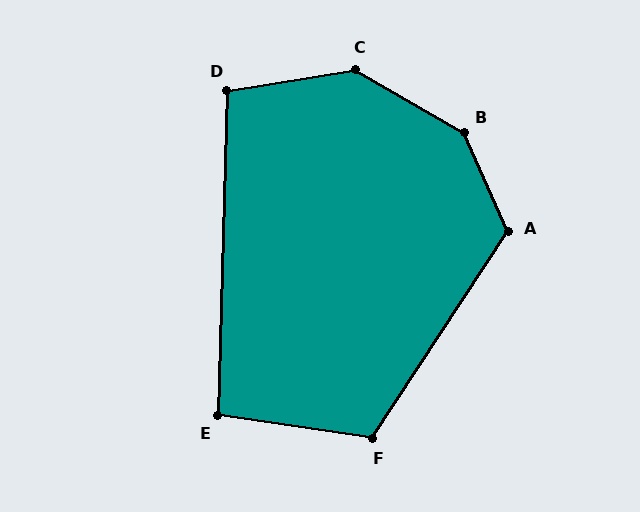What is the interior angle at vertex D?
Approximately 101 degrees (obtuse).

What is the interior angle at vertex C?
Approximately 141 degrees (obtuse).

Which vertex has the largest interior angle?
B, at approximately 144 degrees.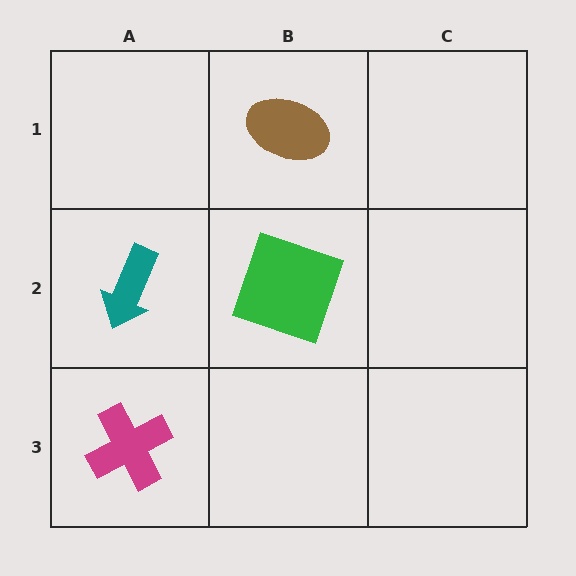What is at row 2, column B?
A green square.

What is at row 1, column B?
A brown ellipse.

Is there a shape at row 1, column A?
No, that cell is empty.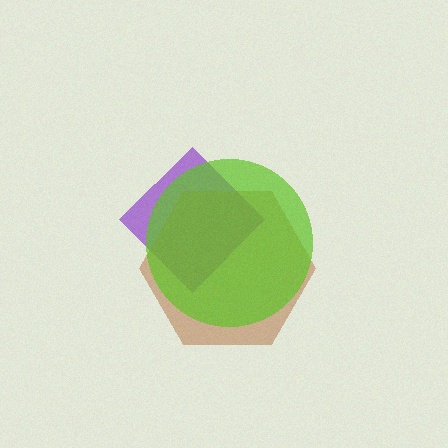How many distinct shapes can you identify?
There are 3 distinct shapes: a purple diamond, a brown hexagon, a lime circle.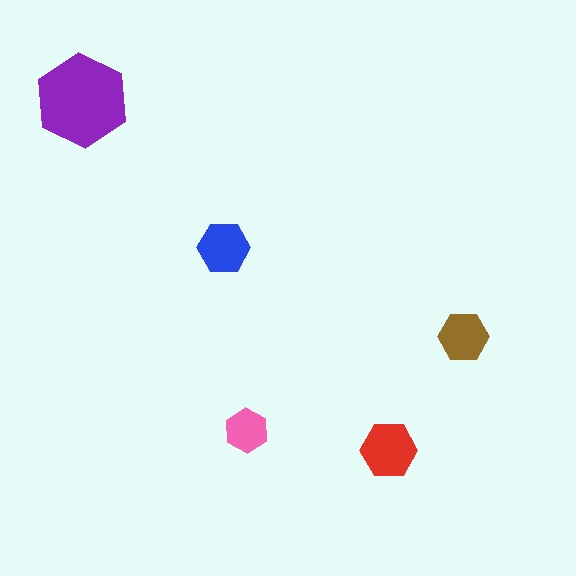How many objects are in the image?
There are 5 objects in the image.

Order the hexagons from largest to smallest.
the purple one, the red one, the blue one, the brown one, the pink one.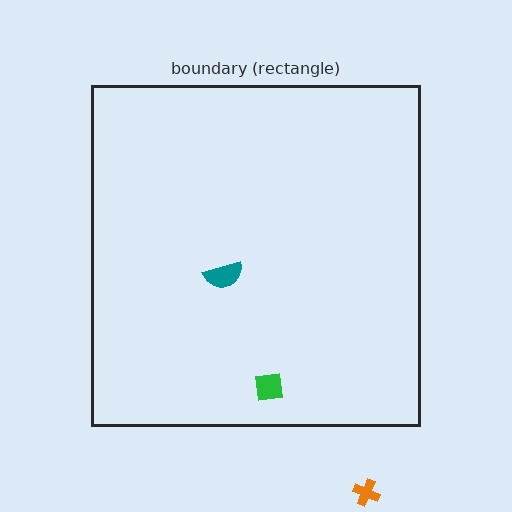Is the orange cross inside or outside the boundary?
Outside.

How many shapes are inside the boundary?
2 inside, 1 outside.